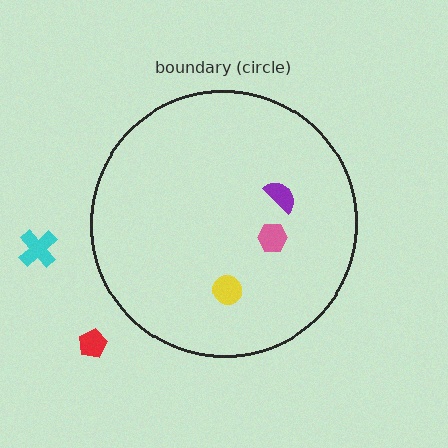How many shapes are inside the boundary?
3 inside, 2 outside.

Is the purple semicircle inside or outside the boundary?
Inside.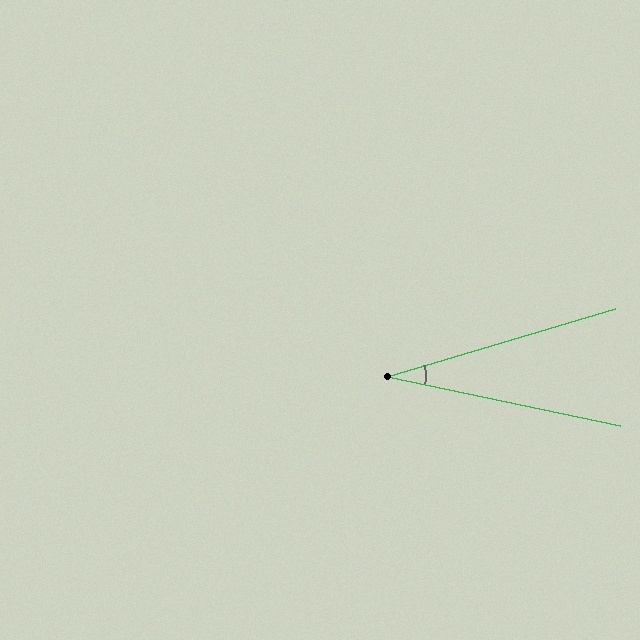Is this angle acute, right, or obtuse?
It is acute.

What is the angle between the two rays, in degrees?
Approximately 28 degrees.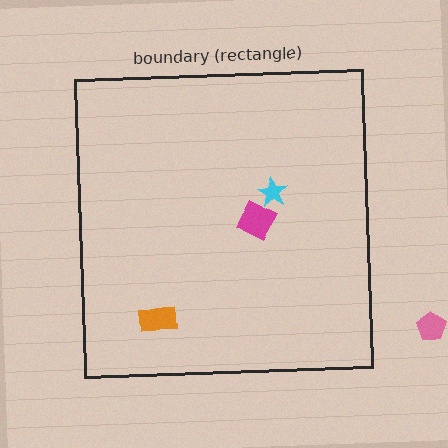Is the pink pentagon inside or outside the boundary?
Outside.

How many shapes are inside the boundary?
3 inside, 1 outside.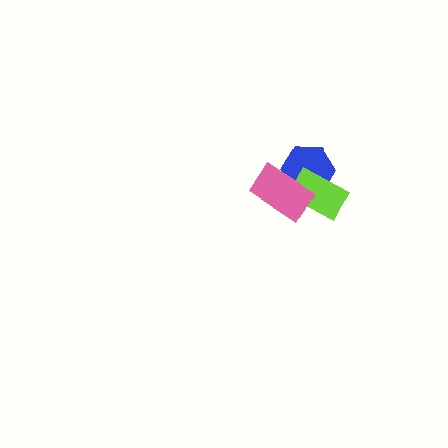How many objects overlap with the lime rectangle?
2 objects overlap with the lime rectangle.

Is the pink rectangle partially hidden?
No, no other shape covers it.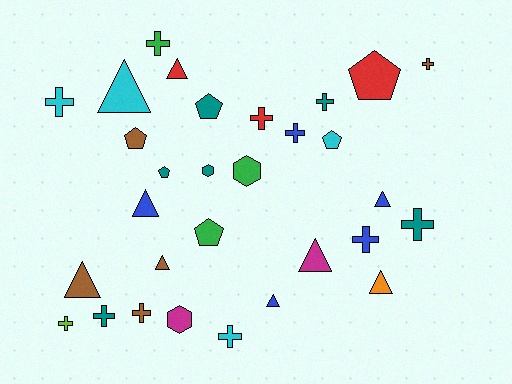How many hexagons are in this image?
There are 3 hexagons.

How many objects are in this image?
There are 30 objects.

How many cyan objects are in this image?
There are 4 cyan objects.